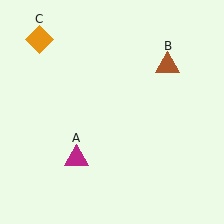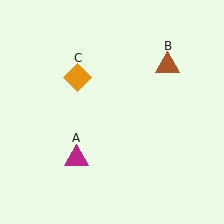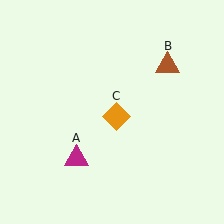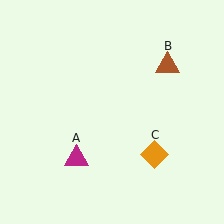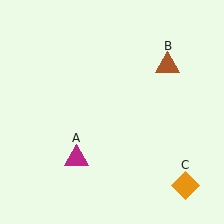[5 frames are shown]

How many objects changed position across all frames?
1 object changed position: orange diamond (object C).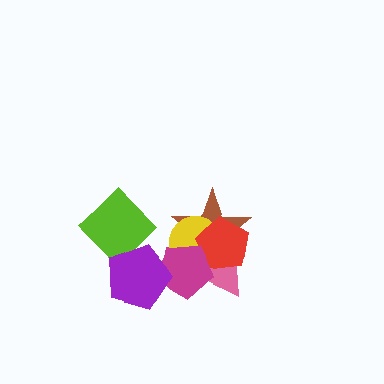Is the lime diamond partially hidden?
Yes, it is partially covered by another shape.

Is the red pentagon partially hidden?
Yes, it is partially covered by another shape.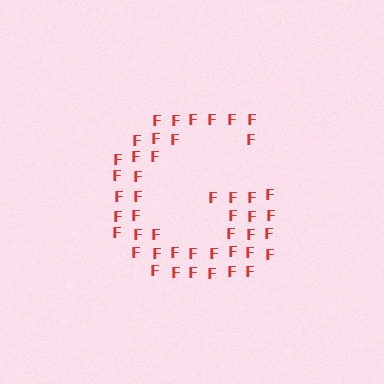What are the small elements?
The small elements are letter F's.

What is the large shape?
The large shape is the letter G.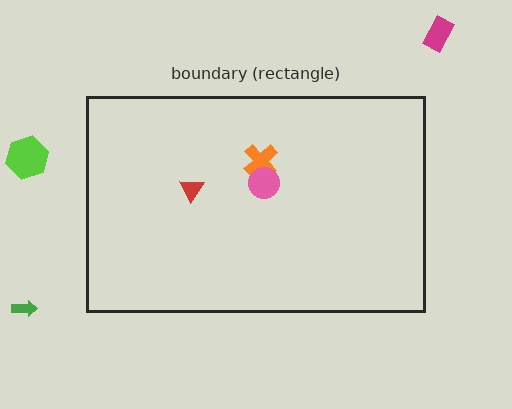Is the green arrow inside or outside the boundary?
Outside.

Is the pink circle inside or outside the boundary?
Inside.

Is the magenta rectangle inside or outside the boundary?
Outside.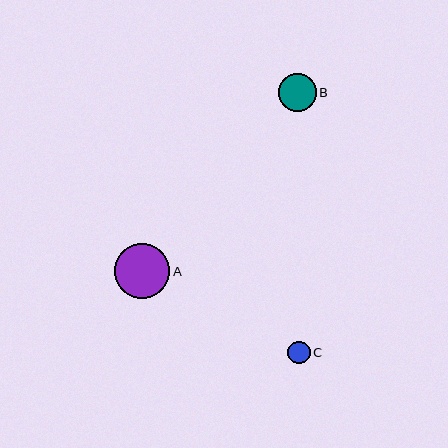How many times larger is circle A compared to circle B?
Circle A is approximately 1.5 times the size of circle B.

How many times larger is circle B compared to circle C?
Circle B is approximately 1.7 times the size of circle C.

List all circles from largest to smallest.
From largest to smallest: A, B, C.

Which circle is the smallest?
Circle C is the smallest with a size of approximately 22 pixels.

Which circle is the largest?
Circle A is the largest with a size of approximately 55 pixels.